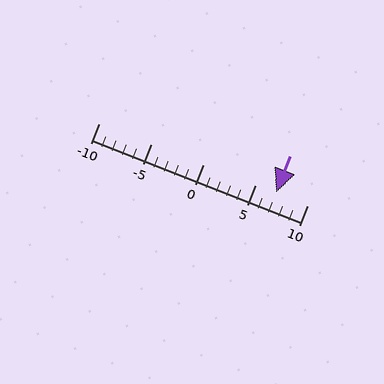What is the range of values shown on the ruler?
The ruler shows values from -10 to 10.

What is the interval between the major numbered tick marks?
The major tick marks are spaced 5 units apart.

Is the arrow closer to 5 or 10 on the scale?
The arrow is closer to 5.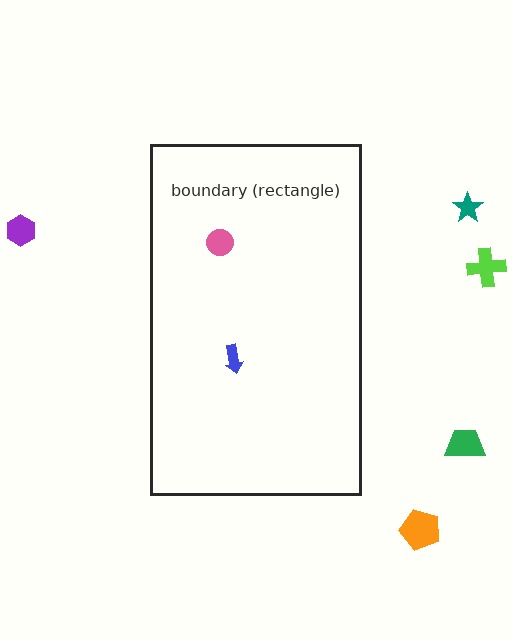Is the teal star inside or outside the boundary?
Outside.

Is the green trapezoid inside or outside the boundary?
Outside.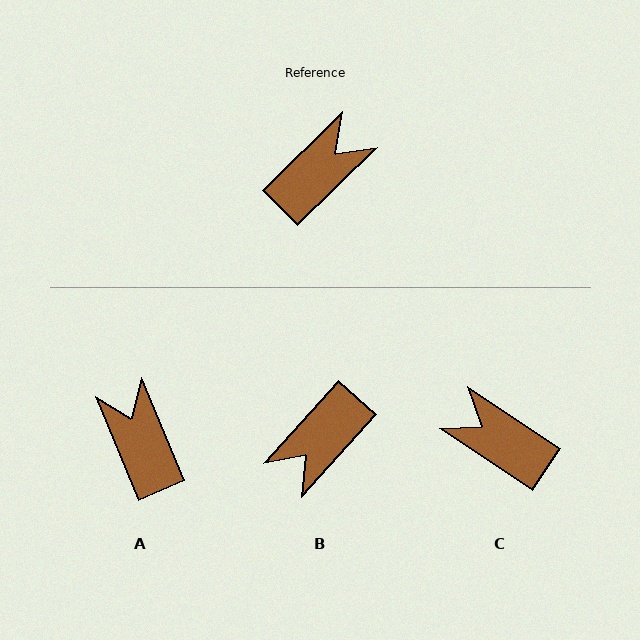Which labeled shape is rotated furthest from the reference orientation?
B, about 177 degrees away.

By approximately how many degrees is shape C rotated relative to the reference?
Approximately 102 degrees counter-clockwise.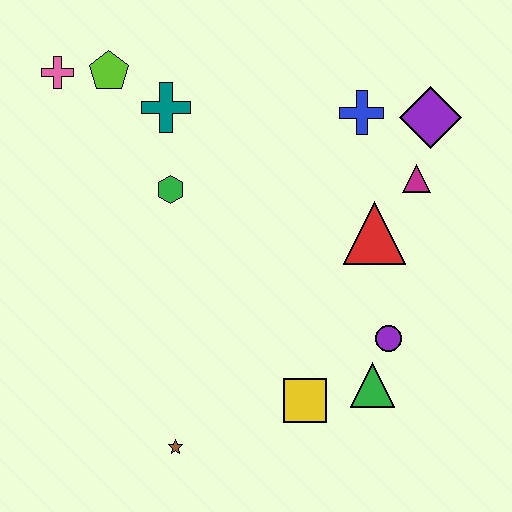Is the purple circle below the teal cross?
Yes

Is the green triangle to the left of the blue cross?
No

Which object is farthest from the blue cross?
The brown star is farthest from the blue cross.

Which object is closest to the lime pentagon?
The pink cross is closest to the lime pentagon.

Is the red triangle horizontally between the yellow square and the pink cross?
No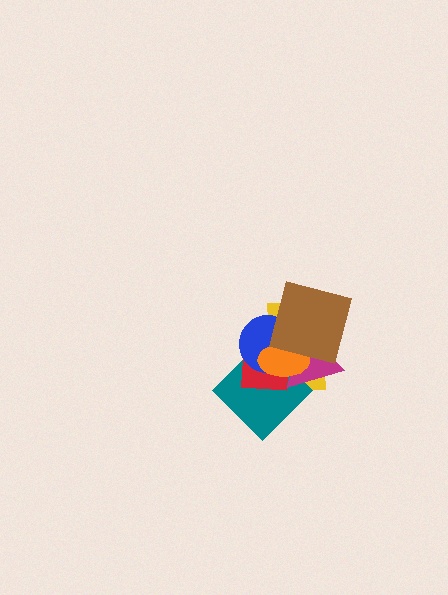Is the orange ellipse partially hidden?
Yes, it is partially covered by another shape.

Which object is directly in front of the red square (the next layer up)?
The blue circle is directly in front of the red square.